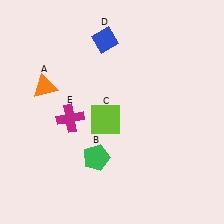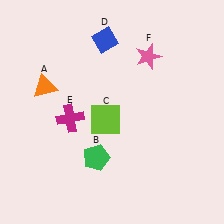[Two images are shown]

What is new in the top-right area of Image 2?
A pink star (F) was added in the top-right area of Image 2.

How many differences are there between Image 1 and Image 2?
There is 1 difference between the two images.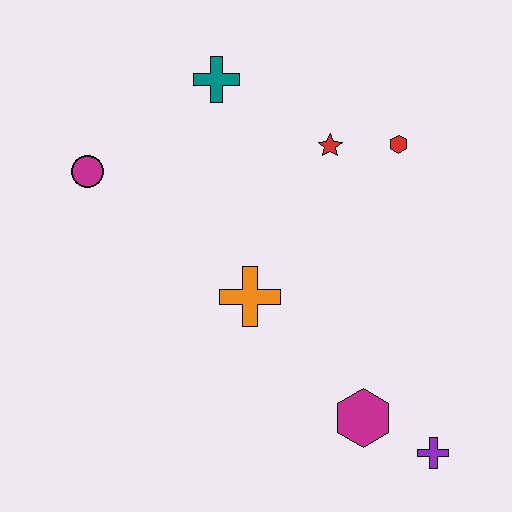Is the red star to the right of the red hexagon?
No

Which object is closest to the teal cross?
The red star is closest to the teal cross.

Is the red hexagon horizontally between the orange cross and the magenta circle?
No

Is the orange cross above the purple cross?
Yes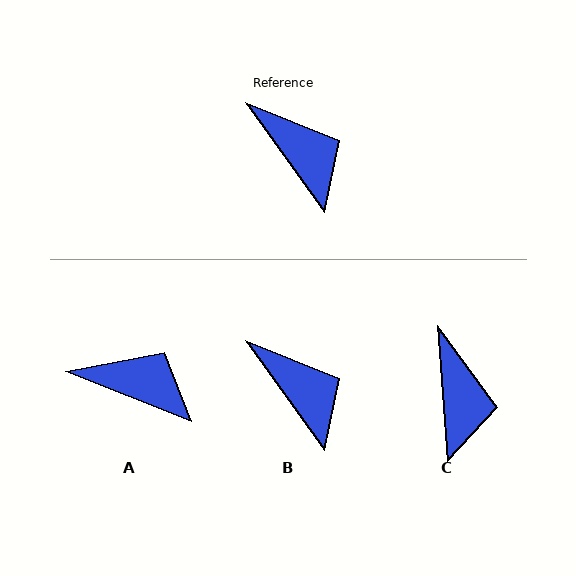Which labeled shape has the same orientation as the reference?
B.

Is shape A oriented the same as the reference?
No, it is off by about 33 degrees.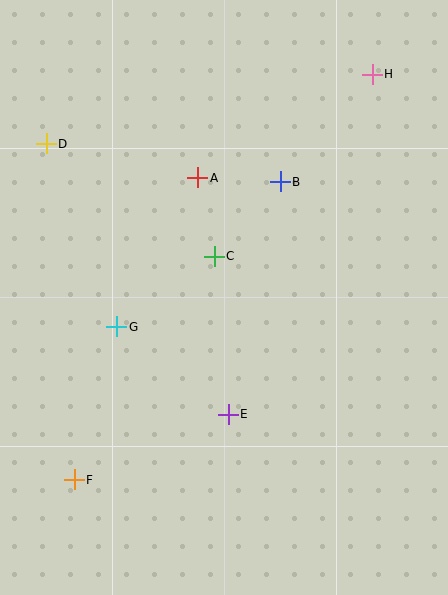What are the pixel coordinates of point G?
Point G is at (116, 327).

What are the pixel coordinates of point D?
Point D is at (46, 144).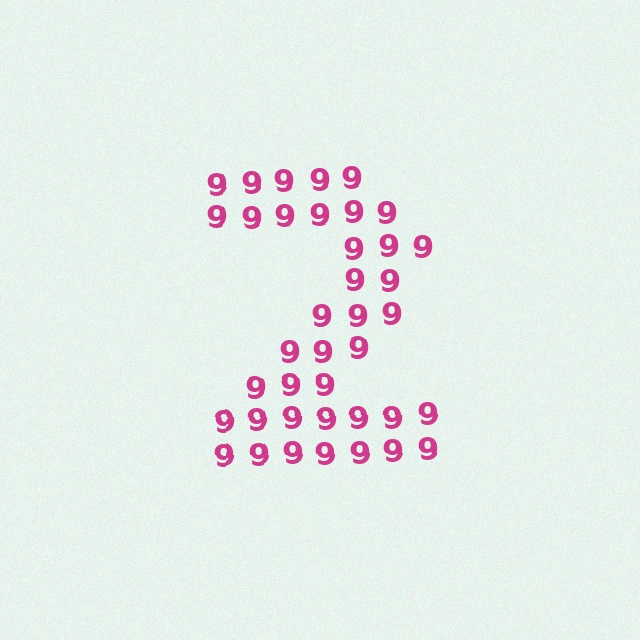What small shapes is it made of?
It is made of small digit 9's.